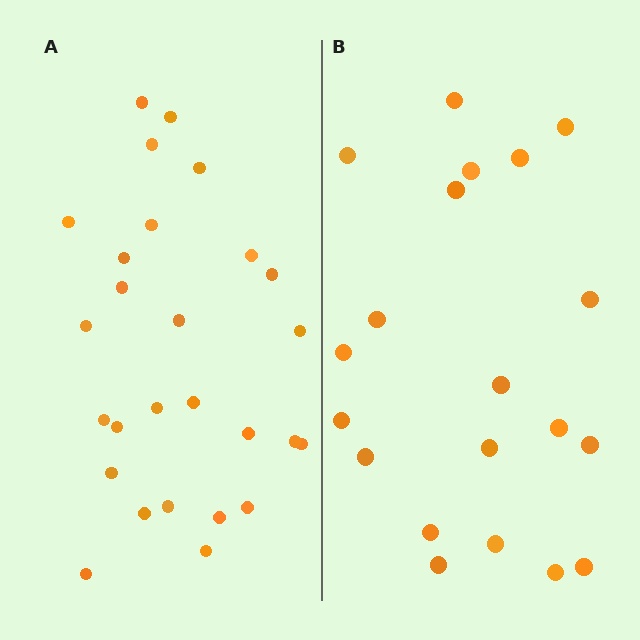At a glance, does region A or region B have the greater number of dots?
Region A (the left region) has more dots.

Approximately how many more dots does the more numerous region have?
Region A has roughly 8 or so more dots than region B.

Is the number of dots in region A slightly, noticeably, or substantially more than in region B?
Region A has noticeably more, but not dramatically so. The ratio is roughly 1.4 to 1.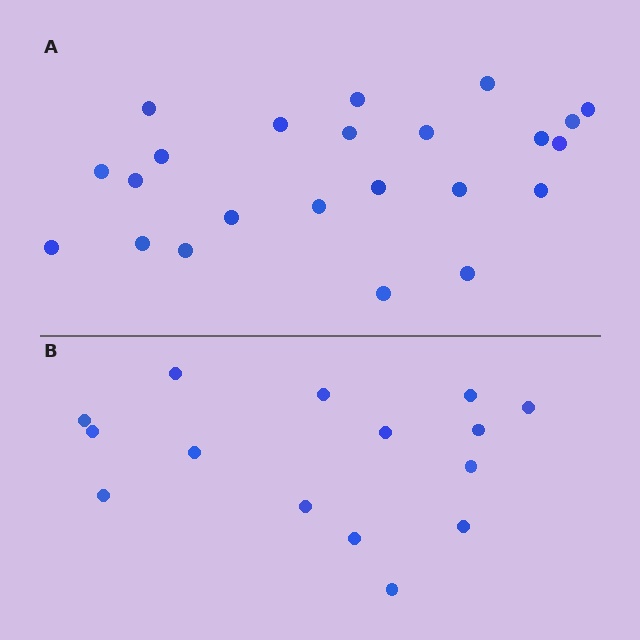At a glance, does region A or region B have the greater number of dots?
Region A (the top region) has more dots.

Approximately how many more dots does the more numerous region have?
Region A has roughly 8 or so more dots than region B.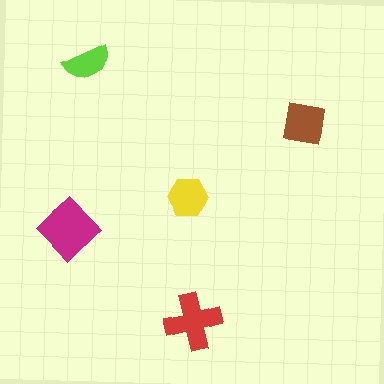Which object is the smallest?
The lime semicircle.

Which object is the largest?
The magenta diamond.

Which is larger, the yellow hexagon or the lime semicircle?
The yellow hexagon.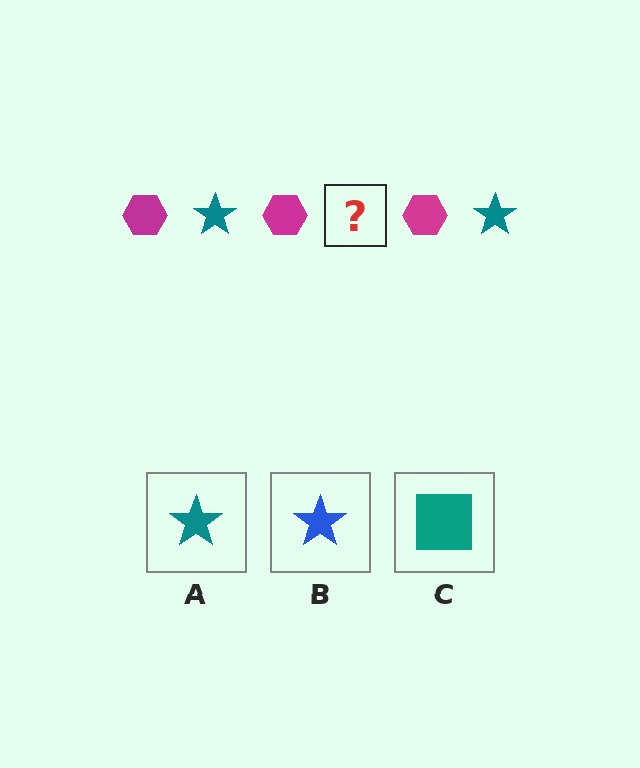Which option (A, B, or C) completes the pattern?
A.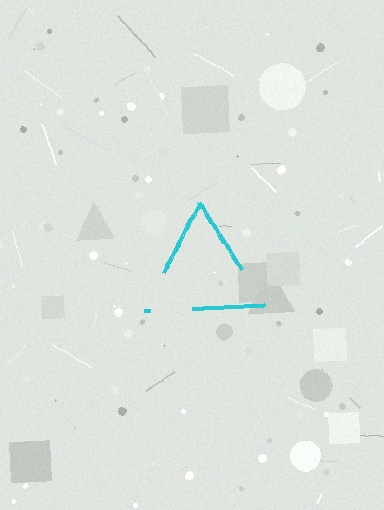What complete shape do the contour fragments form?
The contour fragments form a triangle.